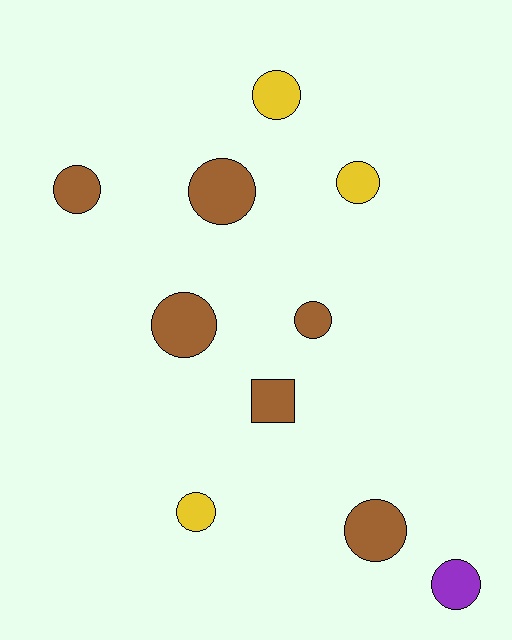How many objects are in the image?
There are 10 objects.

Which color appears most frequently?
Brown, with 6 objects.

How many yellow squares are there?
There are no yellow squares.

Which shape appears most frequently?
Circle, with 9 objects.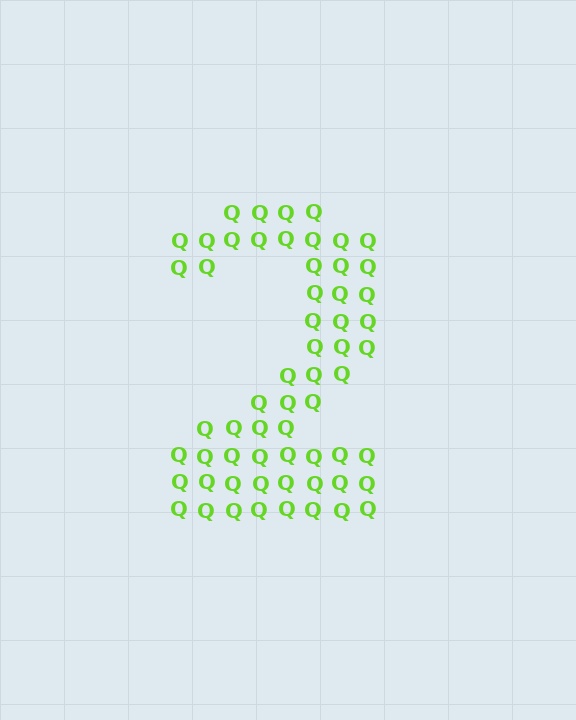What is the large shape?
The large shape is the digit 2.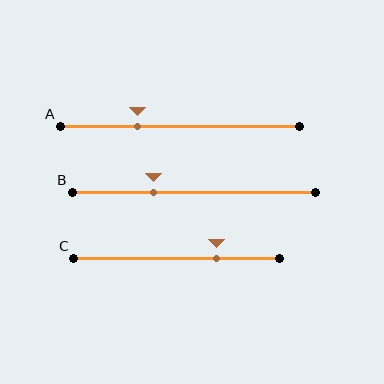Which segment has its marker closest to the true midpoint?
Segment B has its marker closest to the true midpoint.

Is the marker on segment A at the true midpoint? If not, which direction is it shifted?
No, the marker on segment A is shifted to the left by about 18% of the segment length.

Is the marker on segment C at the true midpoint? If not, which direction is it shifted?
No, the marker on segment C is shifted to the right by about 19% of the segment length.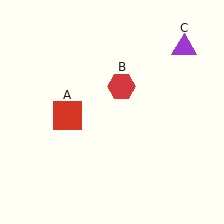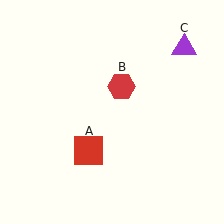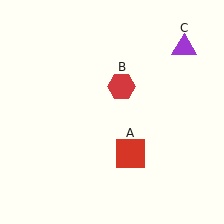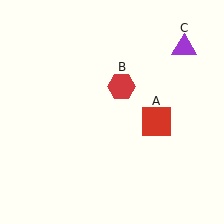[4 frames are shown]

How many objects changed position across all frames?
1 object changed position: red square (object A).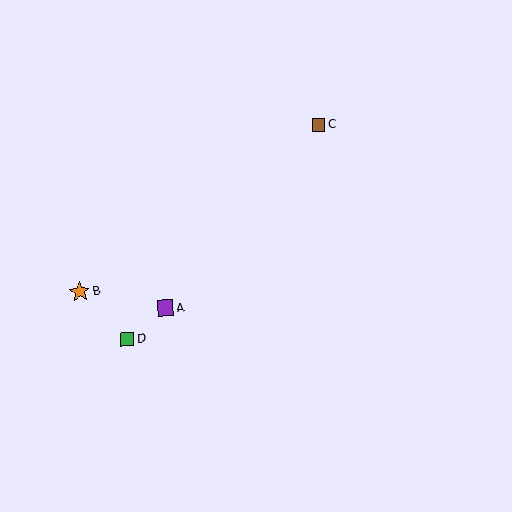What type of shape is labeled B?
Shape B is an orange star.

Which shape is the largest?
The orange star (labeled B) is the largest.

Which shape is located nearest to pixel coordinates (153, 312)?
The purple square (labeled A) at (165, 308) is nearest to that location.